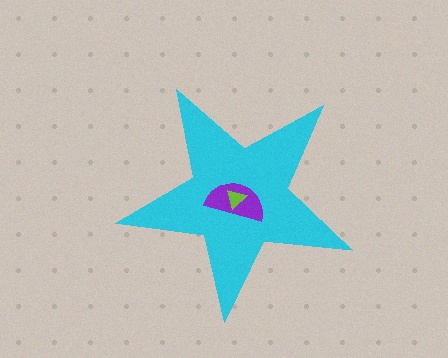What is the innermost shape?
The lime triangle.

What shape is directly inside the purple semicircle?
The lime triangle.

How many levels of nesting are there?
3.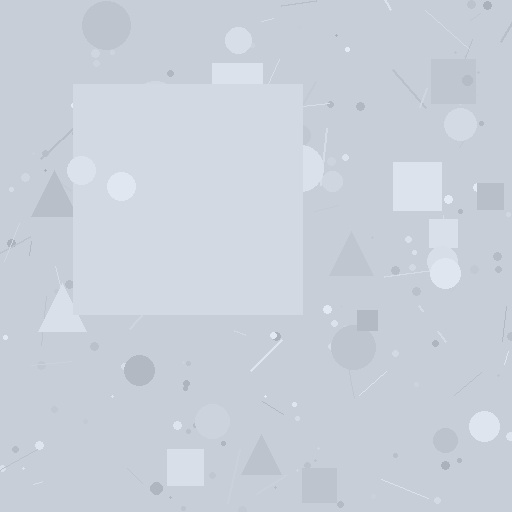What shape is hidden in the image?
A square is hidden in the image.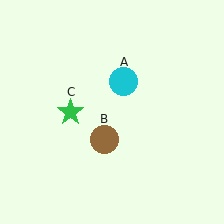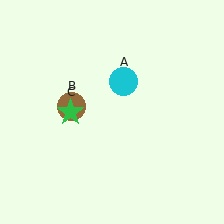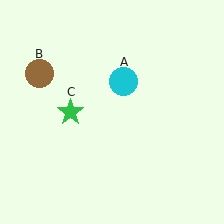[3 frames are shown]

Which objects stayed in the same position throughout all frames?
Cyan circle (object A) and green star (object C) remained stationary.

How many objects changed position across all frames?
1 object changed position: brown circle (object B).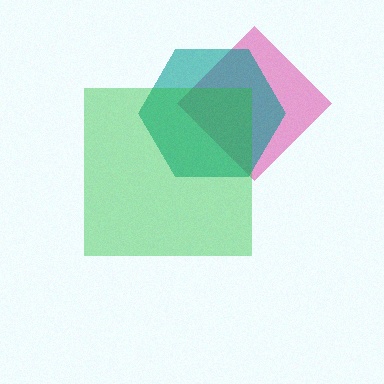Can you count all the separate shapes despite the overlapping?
Yes, there are 3 separate shapes.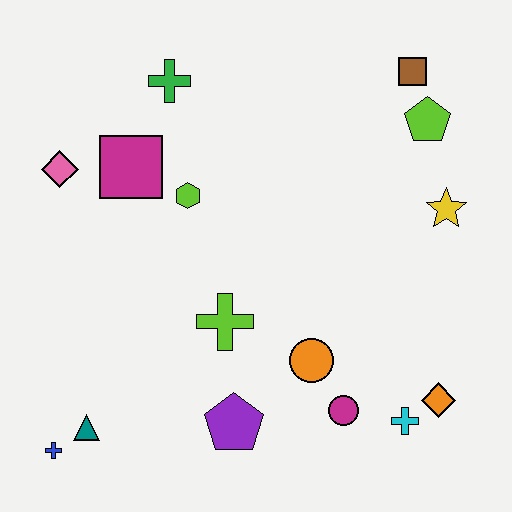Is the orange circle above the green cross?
No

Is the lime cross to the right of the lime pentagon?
No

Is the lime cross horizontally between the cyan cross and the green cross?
Yes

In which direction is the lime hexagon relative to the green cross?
The lime hexagon is below the green cross.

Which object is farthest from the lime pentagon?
The blue cross is farthest from the lime pentagon.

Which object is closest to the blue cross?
The teal triangle is closest to the blue cross.